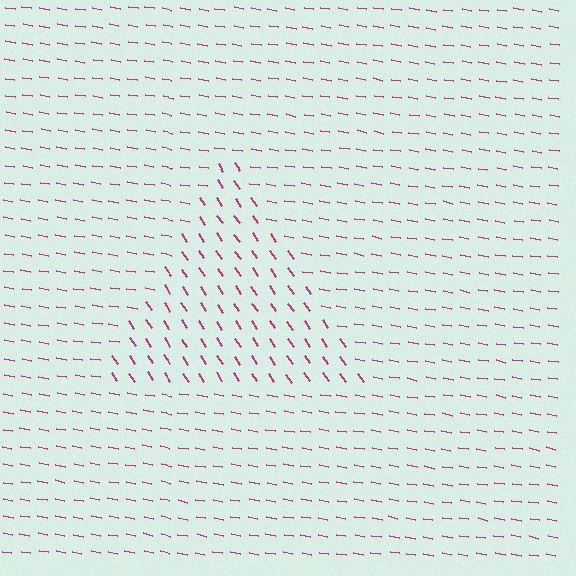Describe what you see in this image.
The image is filled with small magenta line segments. A triangle region in the image has lines oriented differently from the surrounding lines, creating a visible texture boundary.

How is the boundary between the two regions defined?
The boundary is defined purely by a change in line orientation (approximately 45 degrees difference). All lines are the same color and thickness.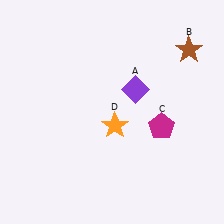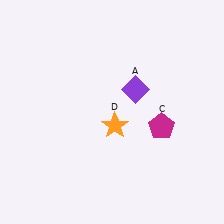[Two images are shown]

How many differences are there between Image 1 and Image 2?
There is 1 difference between the two images.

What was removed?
The brown star (B) was removed in Image 2.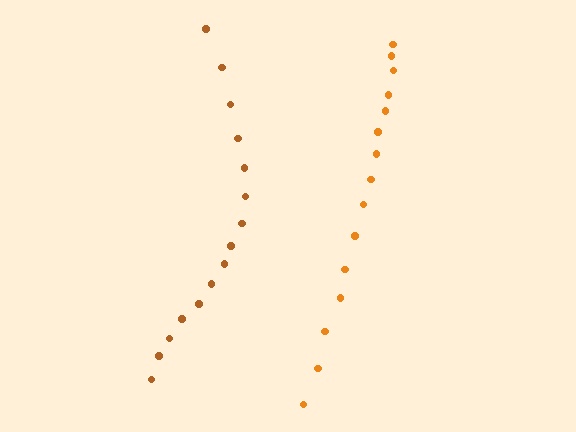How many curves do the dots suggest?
There are 2 distinct paths.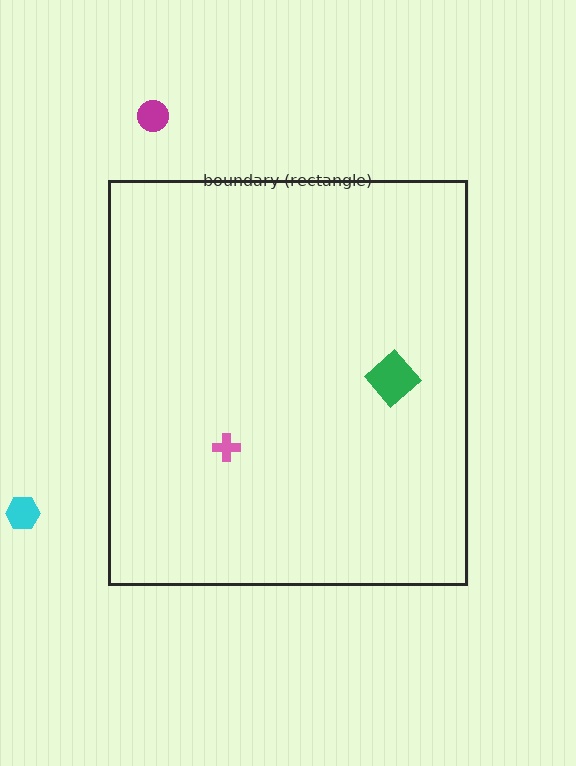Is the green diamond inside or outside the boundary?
Inside.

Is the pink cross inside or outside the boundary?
Inside.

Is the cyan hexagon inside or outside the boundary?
Outside.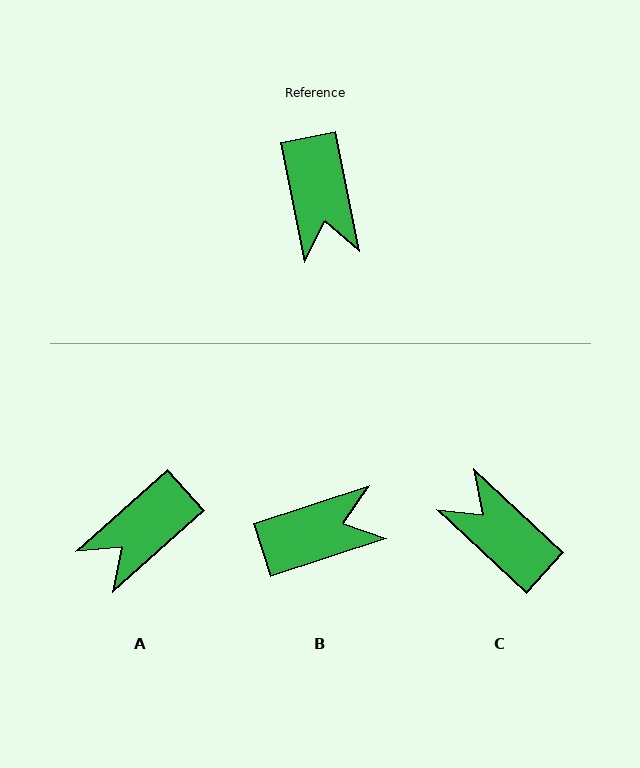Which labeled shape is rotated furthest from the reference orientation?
C, about 144 degrees away.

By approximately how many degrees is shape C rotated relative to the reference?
Approximately 144 degrees clockwise.